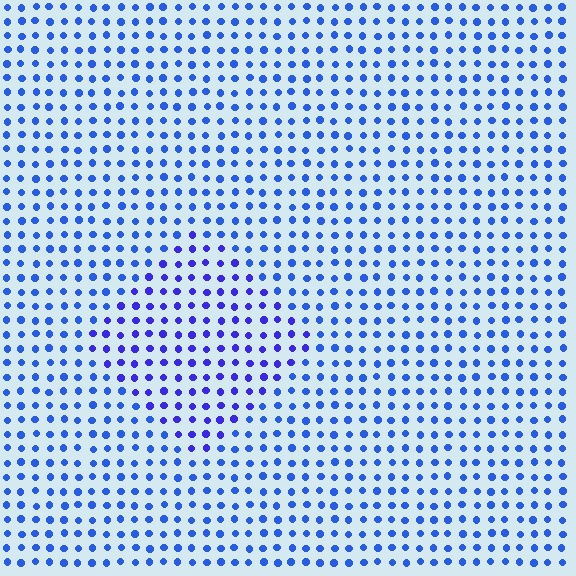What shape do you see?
I see a diamond.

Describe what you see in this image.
The image is filled with small blue elements in a uniform arrangement. A diamond-shaped region is visible where the elements are tinted to a slightly different hue, forming a subtle color boundary.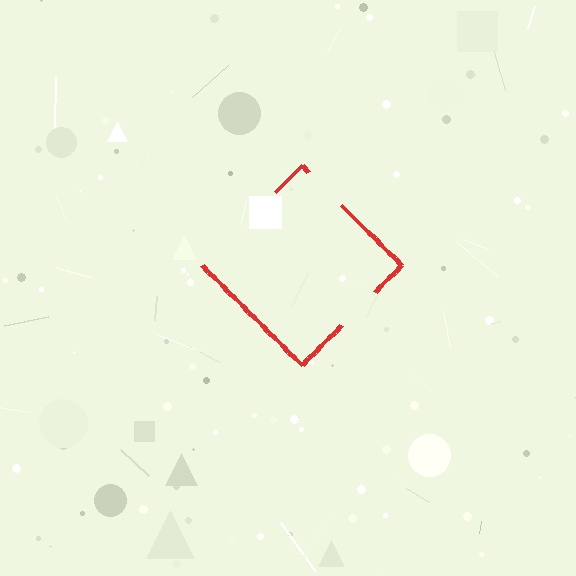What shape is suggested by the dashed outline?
The dashed outline suggests a diamond.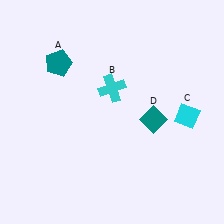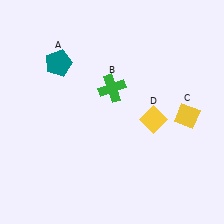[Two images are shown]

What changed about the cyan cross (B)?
In Image 1, B is cyan. In Image 2, it changed to green.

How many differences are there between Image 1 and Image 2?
There are 3 differences between the two images.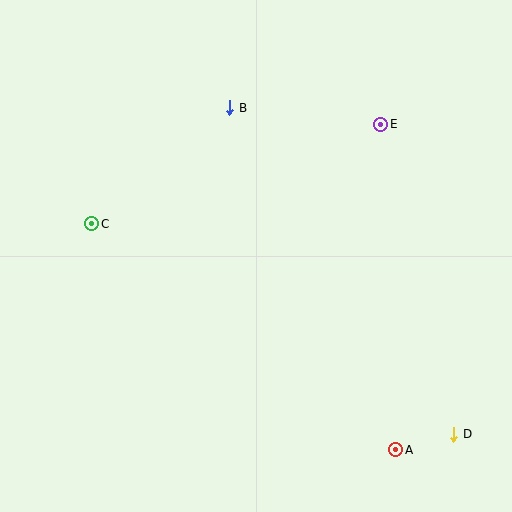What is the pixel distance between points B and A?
The distance between B and A is 380 pixels.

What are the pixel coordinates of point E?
Point E is at (381, 124).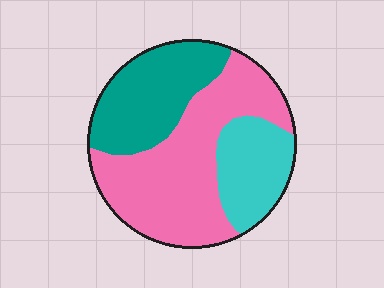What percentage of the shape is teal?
Teal covers around 30% of the shape.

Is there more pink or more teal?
Pink.